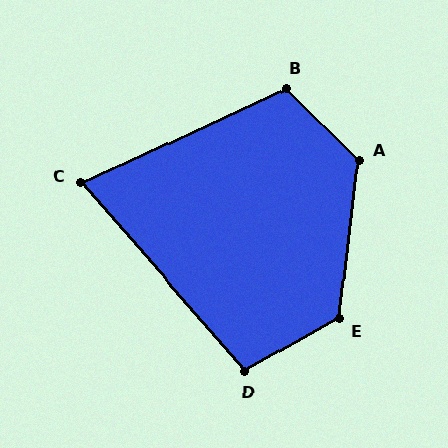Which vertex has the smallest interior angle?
C, at approximately 74 degrees.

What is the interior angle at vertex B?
Approximately 111 degrees (obtuse).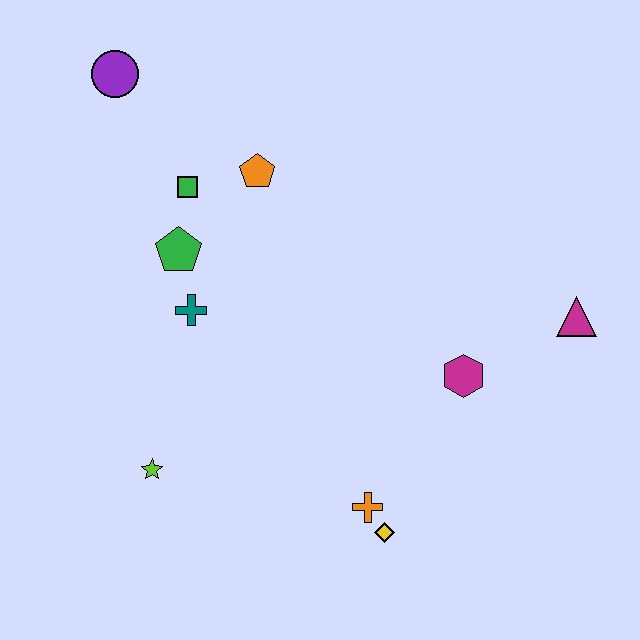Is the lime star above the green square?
No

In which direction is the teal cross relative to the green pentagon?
The teal cross is below the green pentagon.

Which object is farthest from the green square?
The magenta triangle is farthest from the green square.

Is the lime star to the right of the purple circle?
Yes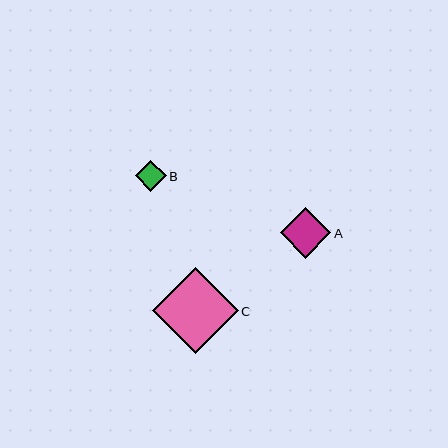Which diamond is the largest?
Diamond C is the largest with a size of approximately 86 pixels.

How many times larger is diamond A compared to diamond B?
Diamond A is approximately 1.6 times the size of diamond B.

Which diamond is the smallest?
Diamond B is the smallest with a size of approximately 31 pixels.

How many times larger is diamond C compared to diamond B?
Diamond C is approximately 2.8 times the size of diamond B.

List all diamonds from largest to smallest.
From largest to smallest: C, A, B.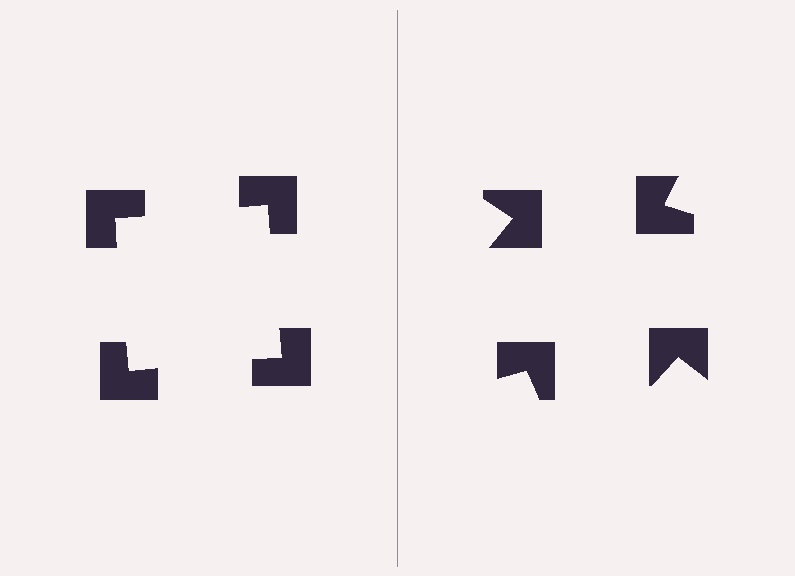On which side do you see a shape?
An illusory square appears on the left side. On the right side the wedge cuts are rotated, so no coherent shape forms.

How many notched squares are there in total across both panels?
8 — 4 on each side.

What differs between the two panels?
The notched squares are positioned identically on both sides; only the wedge orientations differ. On the left they align to a square; on the right they are misaligned.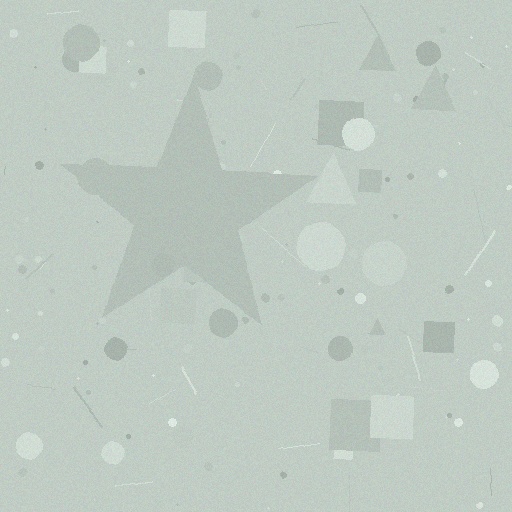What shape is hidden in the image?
A star is hidden in the image.